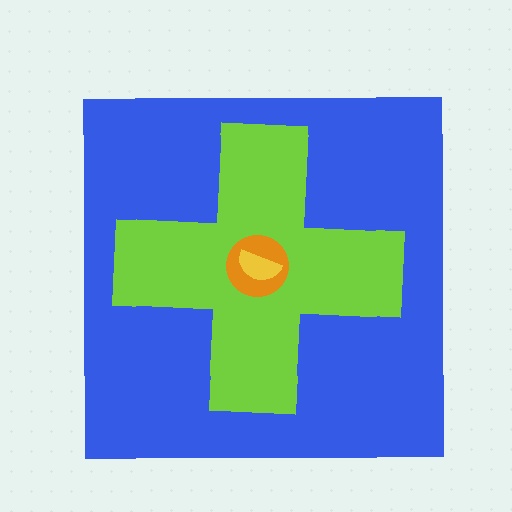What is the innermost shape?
The yellow semicircle.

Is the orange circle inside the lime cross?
Yes.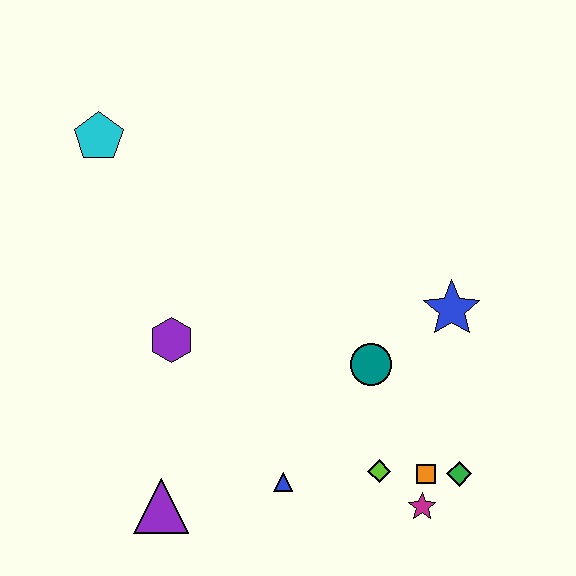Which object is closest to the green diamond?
The orange square is closest to the green diamond.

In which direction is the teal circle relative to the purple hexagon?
The teal circle is to the right of the purple hexagon.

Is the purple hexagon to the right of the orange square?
No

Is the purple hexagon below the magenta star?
No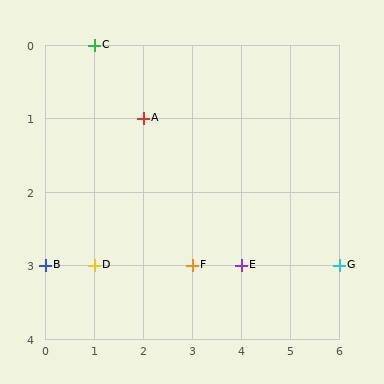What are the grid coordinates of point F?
Point F is at grid coordinates (3, 3).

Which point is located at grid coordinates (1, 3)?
Point D is at (1, 3).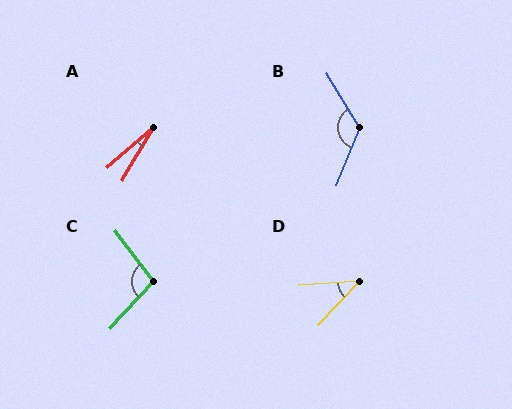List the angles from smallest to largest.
A (19°), D (43°), C (100°), B (127°).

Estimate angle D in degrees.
Approximately 43 degrees.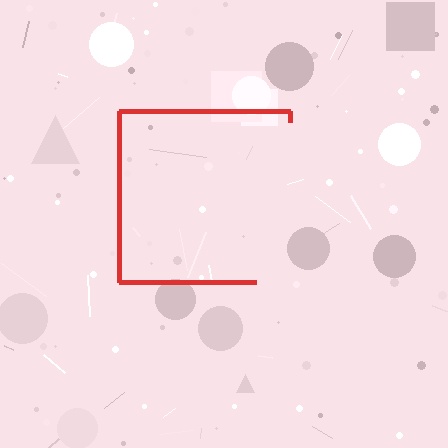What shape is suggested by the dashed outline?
The dashed outline suggests a square.